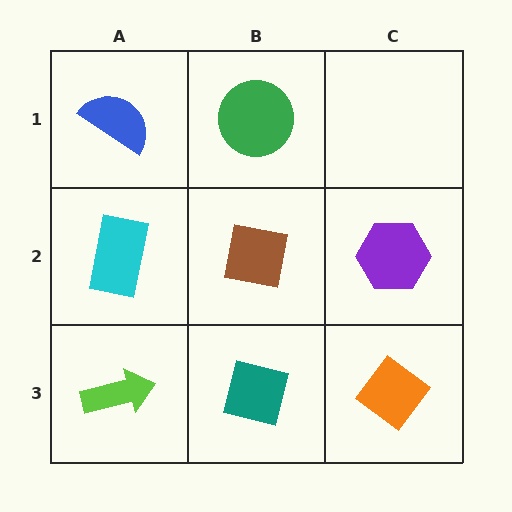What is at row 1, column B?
A green circle.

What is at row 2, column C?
A purple hexagon.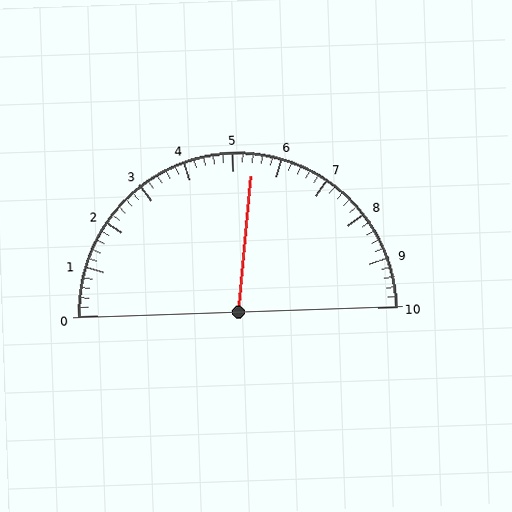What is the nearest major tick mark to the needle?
The nearest major tick mark is 5.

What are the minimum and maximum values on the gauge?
The gauge ranges from 0 to 10.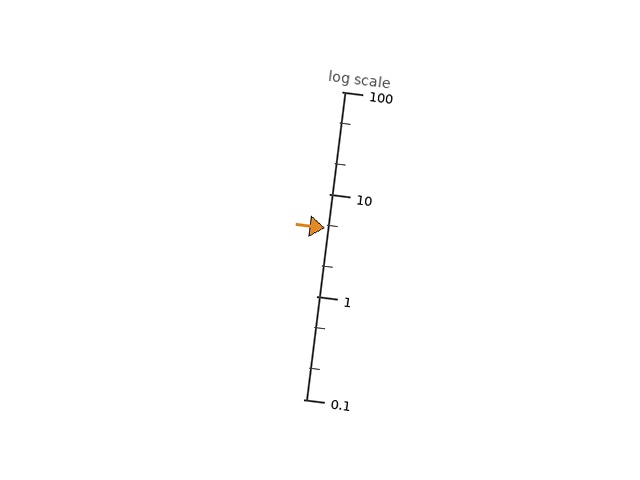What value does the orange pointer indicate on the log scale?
The pointer indicates approximately 4.7.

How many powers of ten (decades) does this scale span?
The scale spans 3 decades, from 0.1 to 100.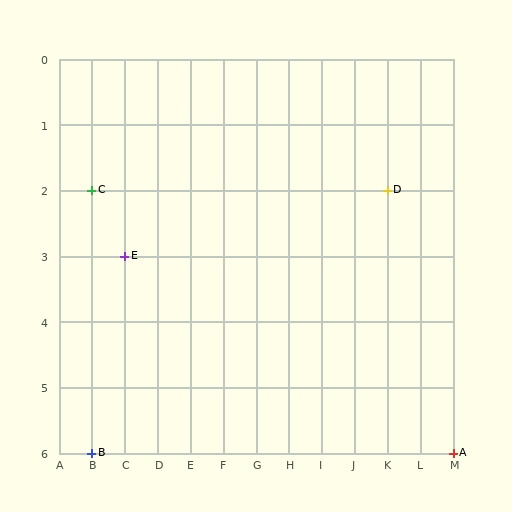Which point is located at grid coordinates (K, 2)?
Point D is at (K, 2).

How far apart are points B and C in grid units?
Points B and C are 4 rows apart.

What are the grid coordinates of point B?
Point B is at grid coordinates (B, 6).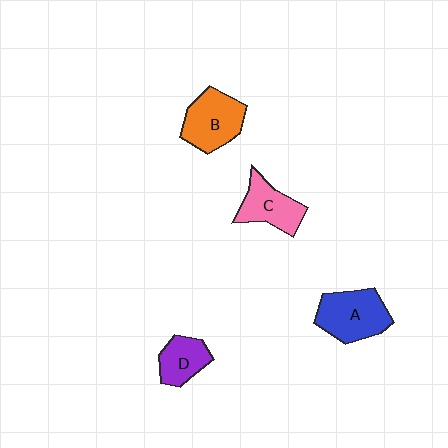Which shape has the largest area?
Shape A (blue).